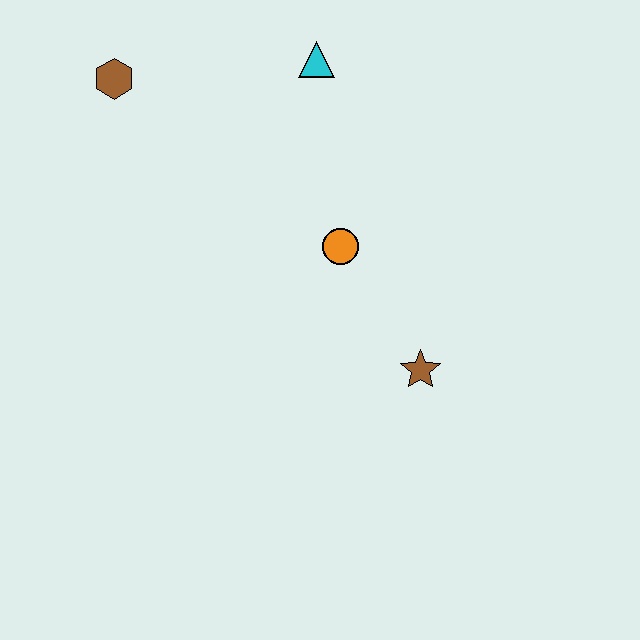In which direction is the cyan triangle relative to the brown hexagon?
The cyan triangle is to the right of the brown hexagon.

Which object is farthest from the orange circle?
The brown hexagon is farthest from the orange circle.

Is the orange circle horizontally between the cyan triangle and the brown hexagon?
No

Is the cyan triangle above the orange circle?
Yes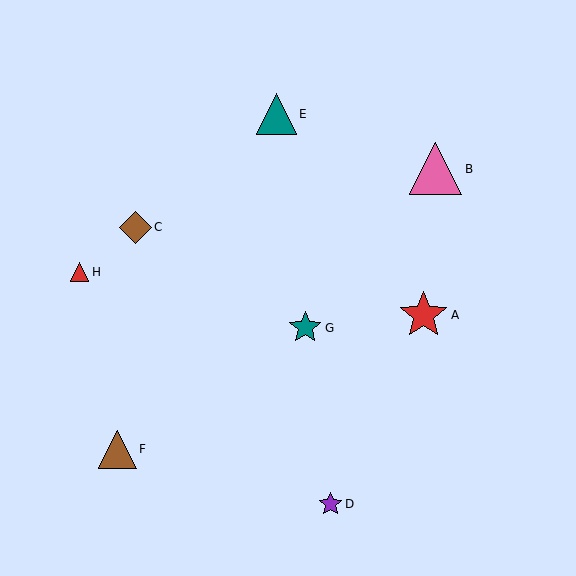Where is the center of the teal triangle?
The center of the teal triangle is at (276, 114).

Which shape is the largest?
The pink triangle (labeled B) is the largest.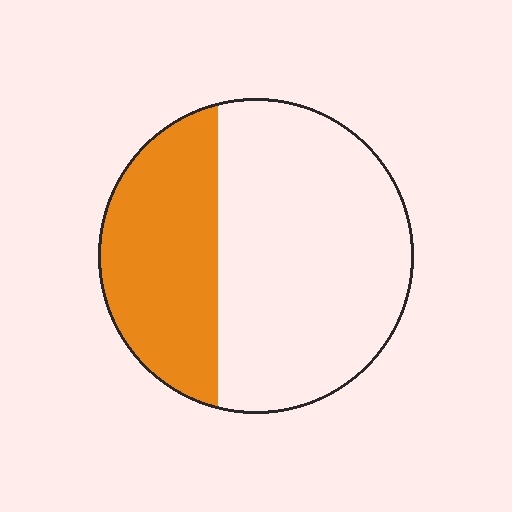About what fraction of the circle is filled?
About one third (1/3).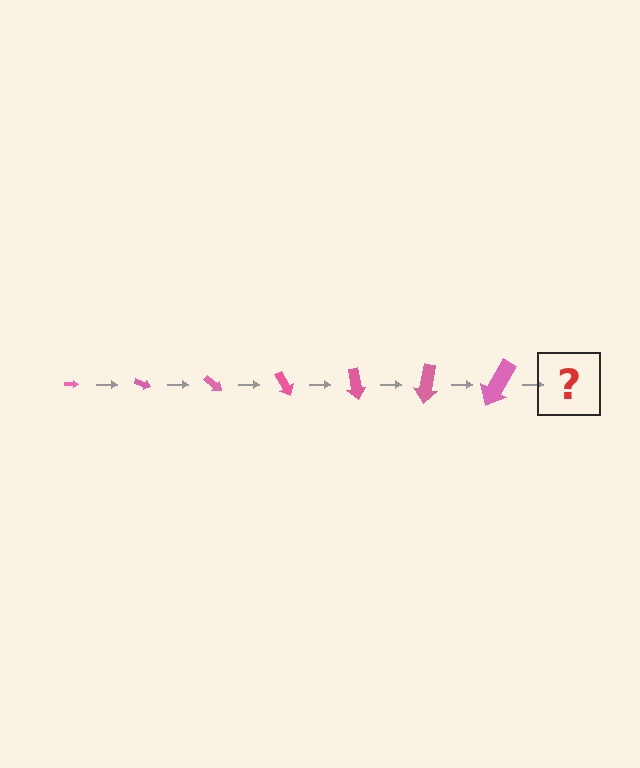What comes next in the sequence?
The next element should be an arrow, larger than the previous one and rotated 140 degrees from the start.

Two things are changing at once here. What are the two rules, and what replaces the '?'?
The two rules are that the arrow grows larger each step and it rotates 20 degrees each step. The '?' should be an arrow, larger than the previous one and rotated 140 degrees from the start.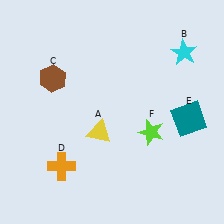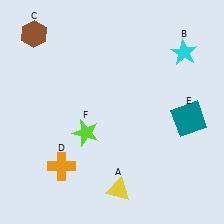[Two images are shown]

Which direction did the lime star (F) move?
The lime star (F) moved left.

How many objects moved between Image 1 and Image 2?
3 objects moved between the two images.